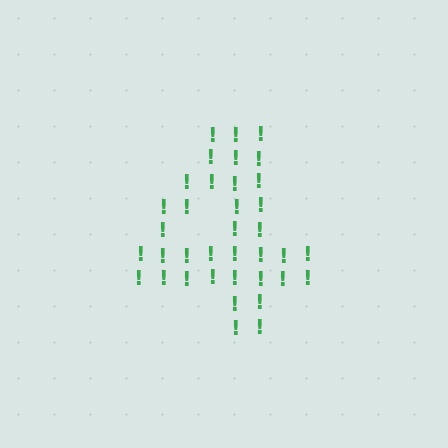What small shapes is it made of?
It is made of small exclamation marks.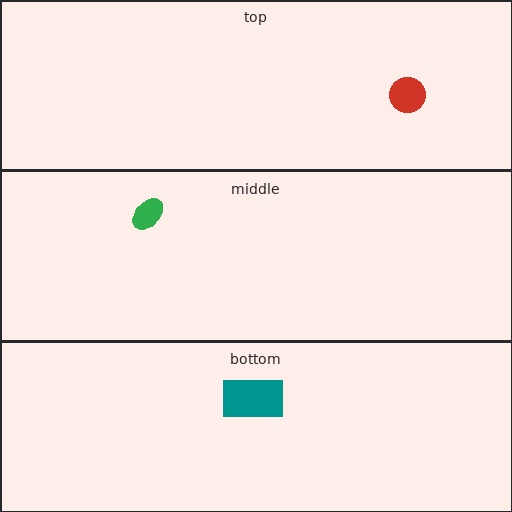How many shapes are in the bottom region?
1.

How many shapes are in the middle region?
1.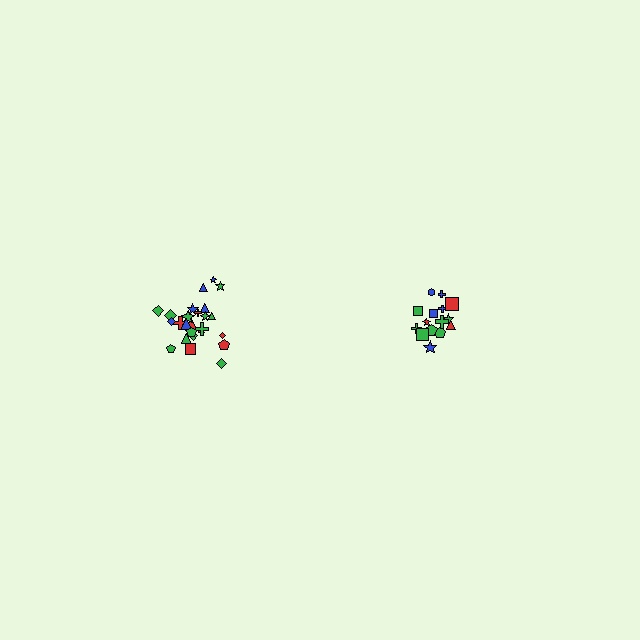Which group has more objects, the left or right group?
The left group.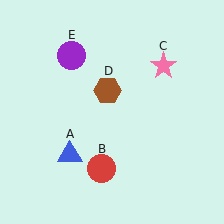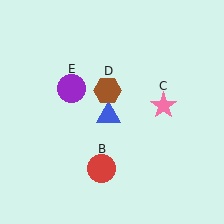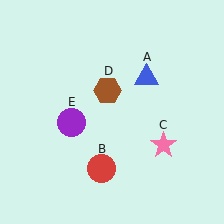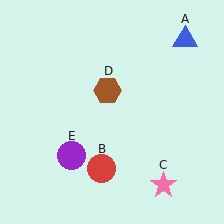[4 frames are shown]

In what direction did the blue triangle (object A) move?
The blue triangle (object A) moved up and to the right.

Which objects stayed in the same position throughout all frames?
Red circle (object B) and brown hexagon (object D) remained stationary.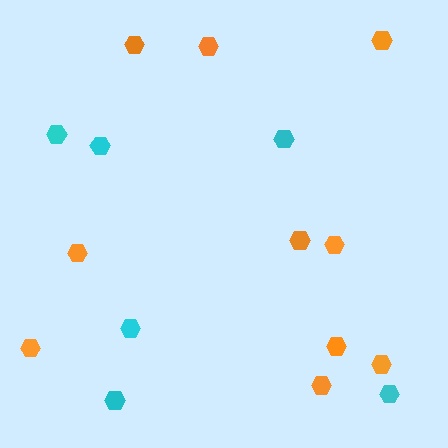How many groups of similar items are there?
There are 2 groups: one group of orange hexagons (10) and one group of cyan hexagons (6).